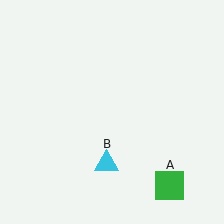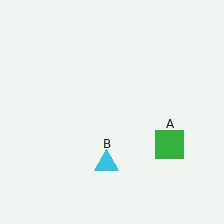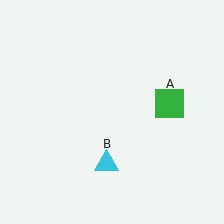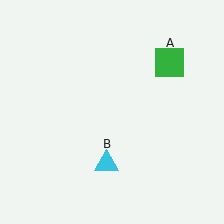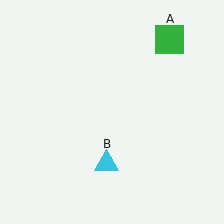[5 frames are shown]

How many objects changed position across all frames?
1 object changed position: green square (object A).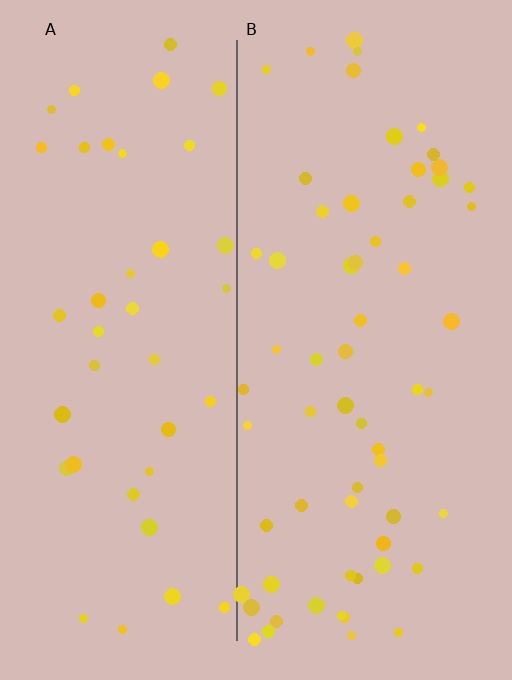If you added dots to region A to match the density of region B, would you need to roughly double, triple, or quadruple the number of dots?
Approximately double.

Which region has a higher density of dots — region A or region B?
B (the right).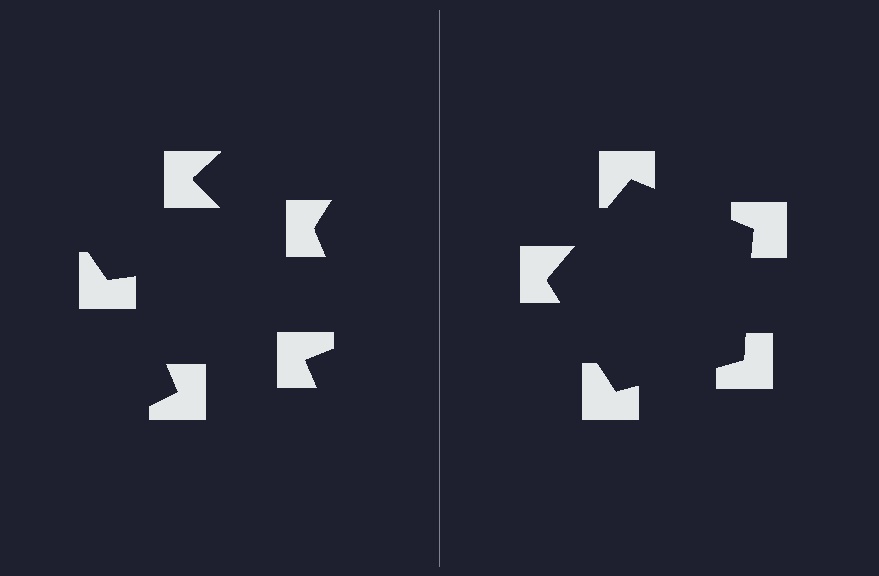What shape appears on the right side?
An illusory pentagon.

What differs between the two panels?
The notched squares are positioned identically on both sides; only the wedge orientations differ. On the right they align to a pentagon; on the left they are misaligned.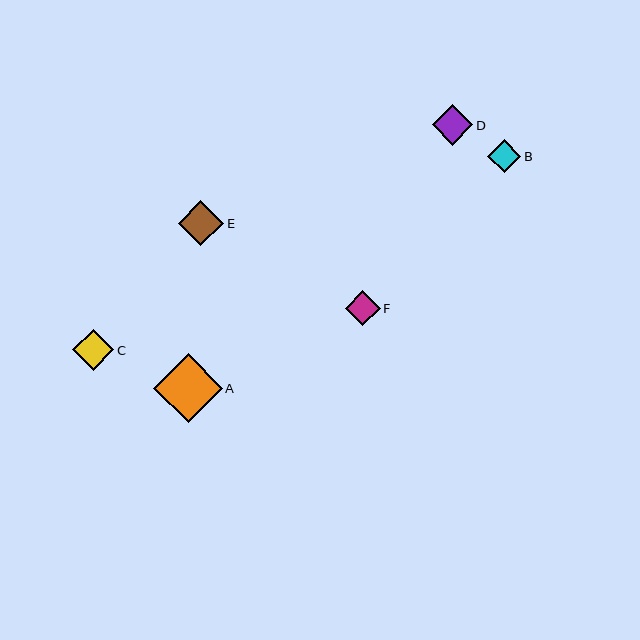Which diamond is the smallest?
Diamond B is the smallest with a size of approximately 33 pixels.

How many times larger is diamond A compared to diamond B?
Diamond A is approximately 2.1 times the size of diamond B.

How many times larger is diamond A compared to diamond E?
Diamond A is approximately 1.5 times the size of diamond E.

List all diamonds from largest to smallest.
From largest to smallest: A, E, C, D, F, B.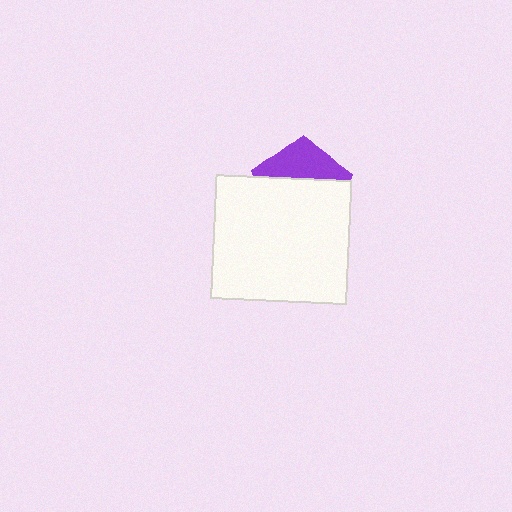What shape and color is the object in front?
The object in front is a white rectangle.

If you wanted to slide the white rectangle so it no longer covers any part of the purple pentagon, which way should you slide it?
Slide it down — that is the most direct way to separate the two shapes.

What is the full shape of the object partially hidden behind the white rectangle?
The partially hidden object is a purple pentagon.